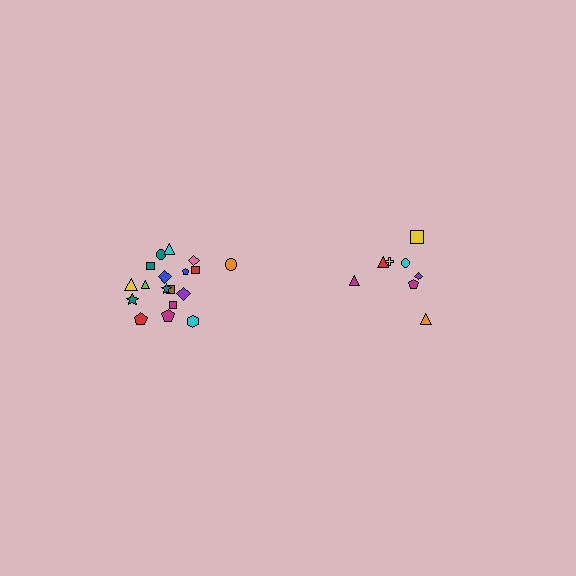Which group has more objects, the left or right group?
The left group.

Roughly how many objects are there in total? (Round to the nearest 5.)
Roughly 25 objects in total.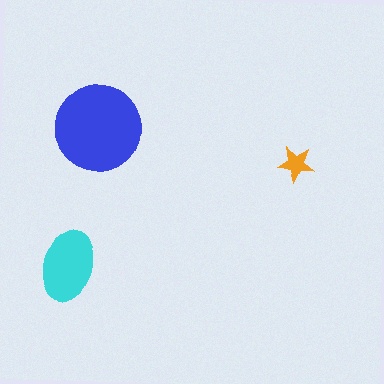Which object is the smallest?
The orange star.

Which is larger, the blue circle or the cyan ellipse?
The blue circle.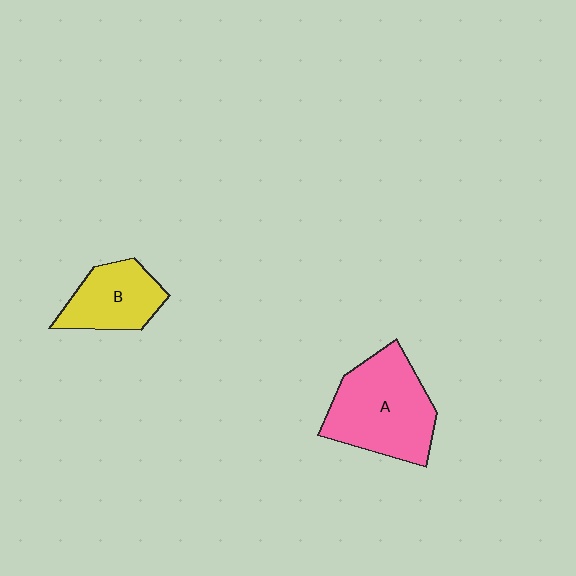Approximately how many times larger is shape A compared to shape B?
Approximately 1.6 times.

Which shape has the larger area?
Shape A (pink).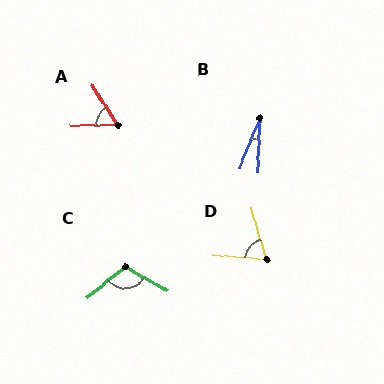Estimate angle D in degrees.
Approximately 70 degrees.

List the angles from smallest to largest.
B (19°), A (57°), D (70°), C (111°).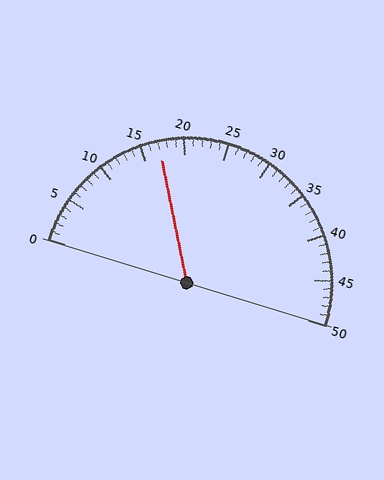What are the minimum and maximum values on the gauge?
The gauge ranges from 0 to 50.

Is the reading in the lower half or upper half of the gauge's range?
The reading is in the lower half of the range (0 to 50).